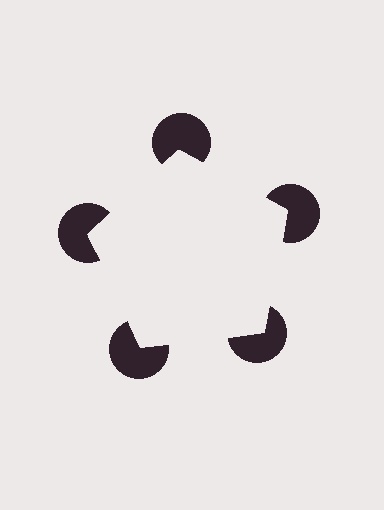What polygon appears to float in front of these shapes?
An illusory pentagon — its edges are inferred from the aligned wedge cuts in the pac-man discs, not physically drawn.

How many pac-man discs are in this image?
There are 5 — one at each vertex of the illusory pentagon.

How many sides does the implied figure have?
5 sides.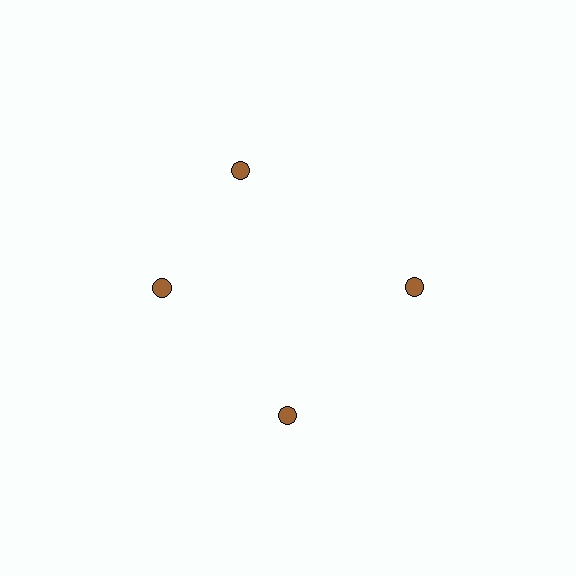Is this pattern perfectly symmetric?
No. The 4 brown circles are arranged in a ring, but one element near the 12 o'clock position is rotated out of alignment along the ring, breaking the 4-fold rotational symmetry.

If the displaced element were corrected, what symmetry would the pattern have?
It would have 4-fold rotational symmetry — the pattern would map onto itself every 90 degrees.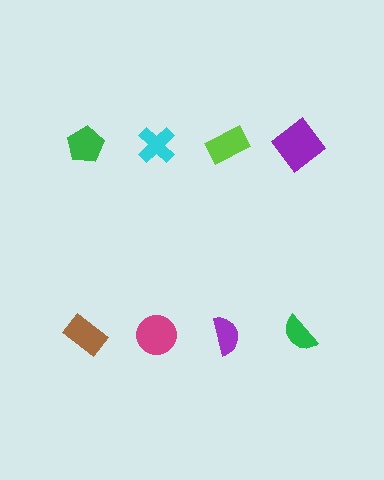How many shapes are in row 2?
4 shapes.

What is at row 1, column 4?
A purple diamond.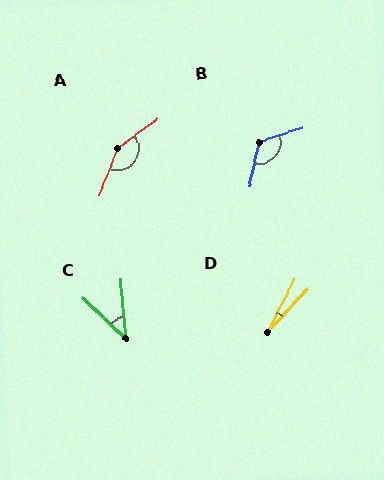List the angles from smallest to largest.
D (16°), C (42°), B (121°), A (148°).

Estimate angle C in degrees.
Approximately 42 degrees.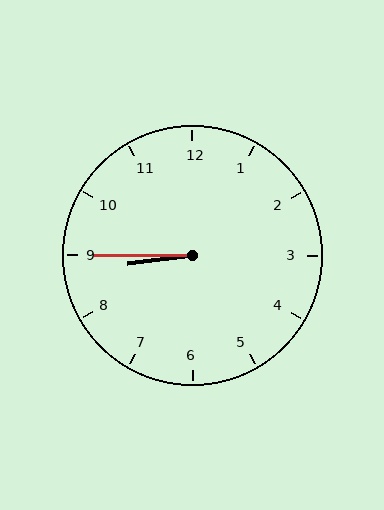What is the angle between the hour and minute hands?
Approximately 8 degrees.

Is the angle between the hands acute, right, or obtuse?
It is acute.